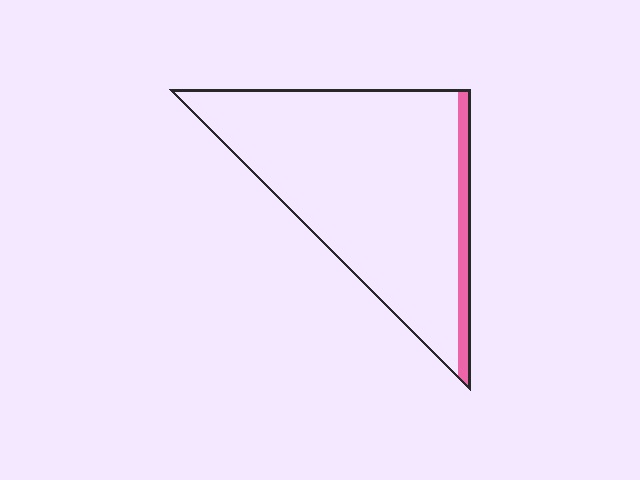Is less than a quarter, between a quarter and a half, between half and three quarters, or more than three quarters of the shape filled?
Less than a quarter.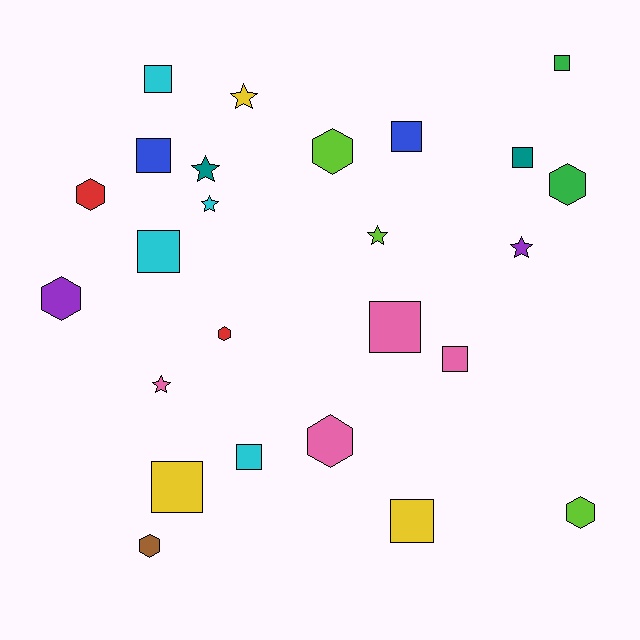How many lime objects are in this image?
There are 3 lime objects.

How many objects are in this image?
There are 25 objects.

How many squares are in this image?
There are 11 squares.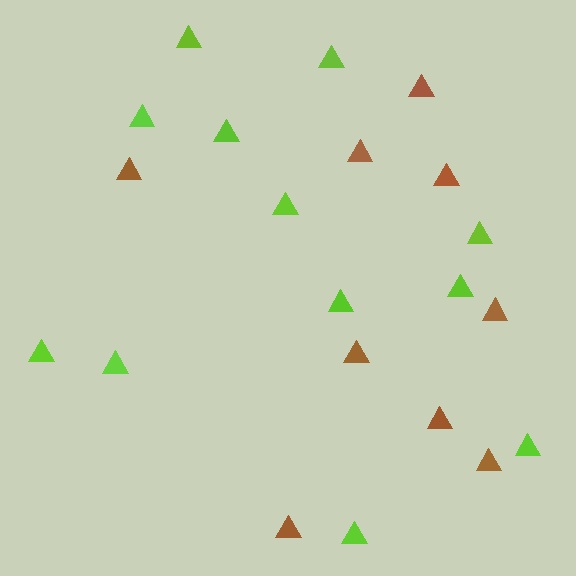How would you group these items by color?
There are 2 groups: one group of brown triangles (9) and one group of lime triangles (12).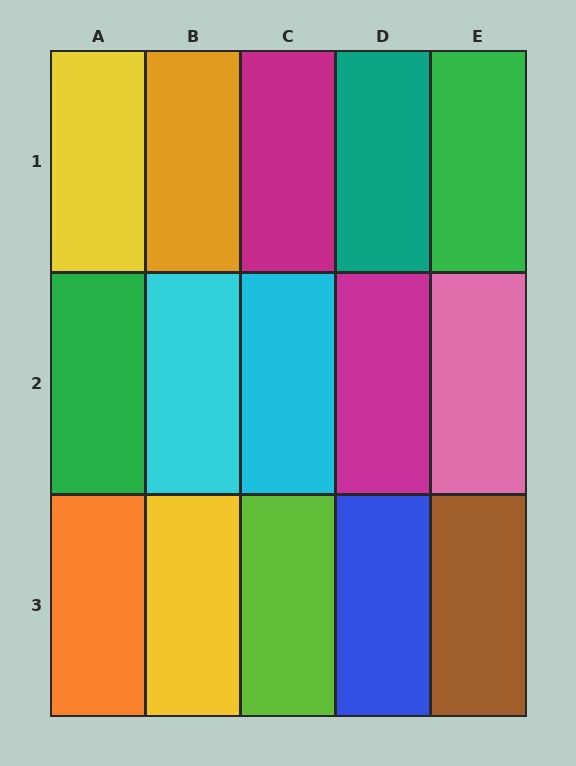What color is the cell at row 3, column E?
Brown.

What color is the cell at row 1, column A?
Yellow.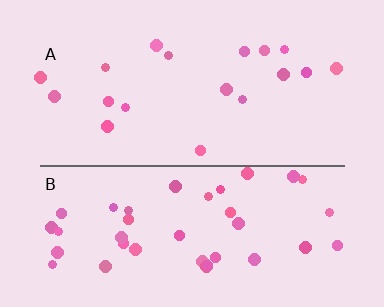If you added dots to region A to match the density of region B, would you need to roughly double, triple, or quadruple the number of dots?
Approximately double.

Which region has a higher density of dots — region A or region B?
B (the bottom).